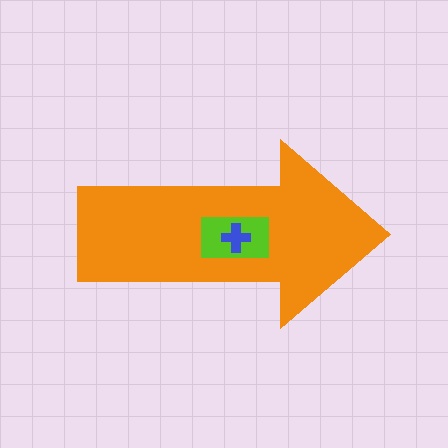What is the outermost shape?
The orange arrow.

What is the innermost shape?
The blue cross.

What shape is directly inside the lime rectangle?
The blue cross.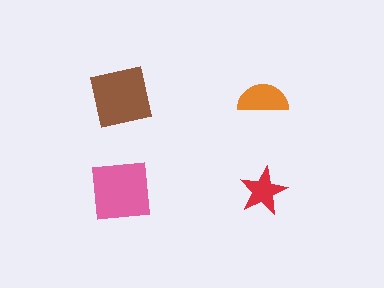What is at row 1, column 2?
An orange semicircle.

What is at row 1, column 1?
A brown square.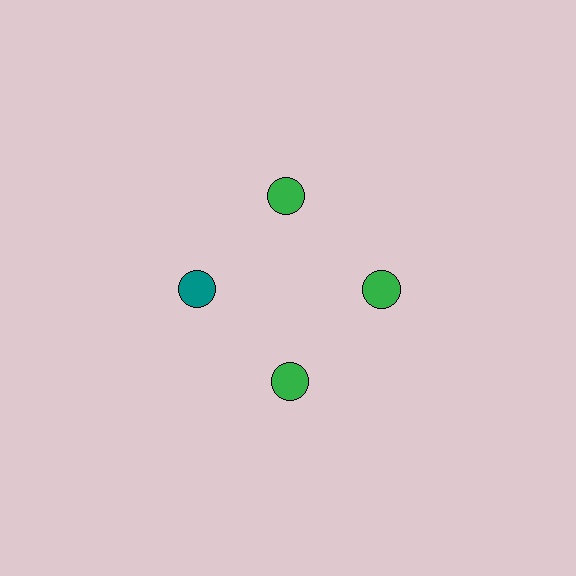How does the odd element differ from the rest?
It has a different color: teal instead of green.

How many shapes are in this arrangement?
There are 4 shapes arranged in a ring pattern.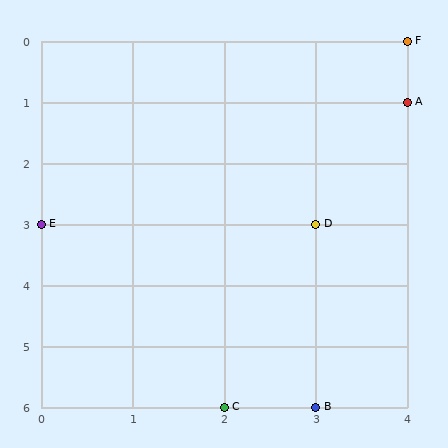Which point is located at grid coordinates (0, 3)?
Point E is at (0, 3).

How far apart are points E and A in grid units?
Points E and A are 4 columns and 2 rows apart (about 4.5 grid units diagonally).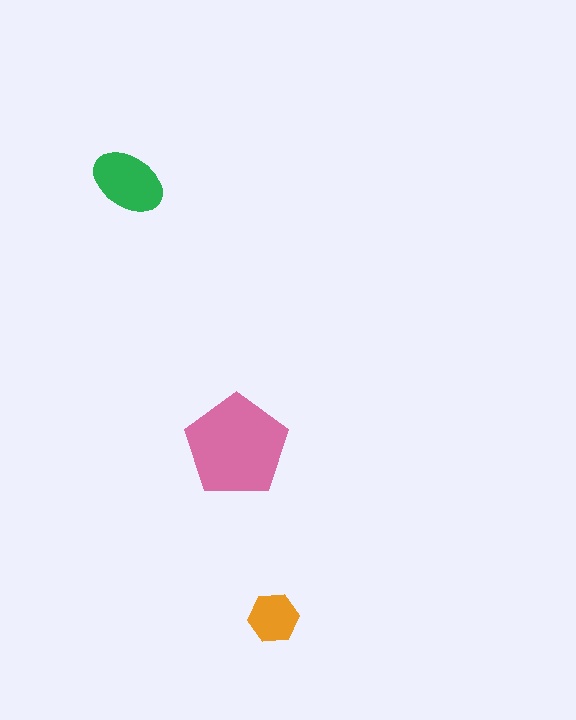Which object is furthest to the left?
The green ellipse is leftmost.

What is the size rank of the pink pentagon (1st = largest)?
1st.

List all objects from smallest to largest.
The orange hexagon, the green ellipse, the pink pentagon.